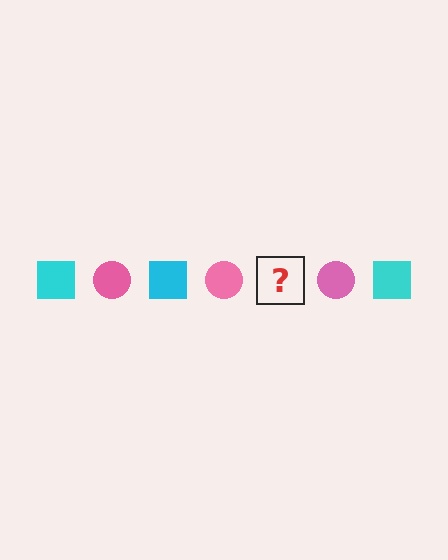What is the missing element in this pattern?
The missing element is a cyan square.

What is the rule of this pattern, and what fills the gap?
The rule is that the pattern alternates between cyan square and pink circle. The gap should be filled with a cyan square.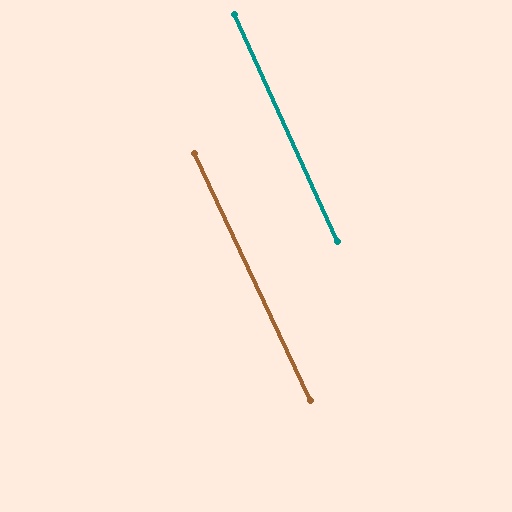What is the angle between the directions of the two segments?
Approximately 1 degree.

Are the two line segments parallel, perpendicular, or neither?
Parallel — their directions differ by only 0.5°.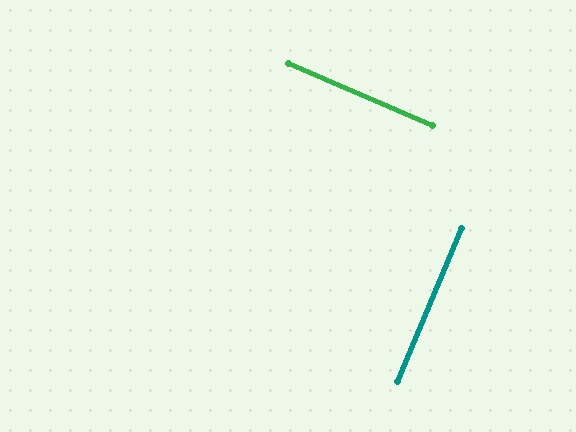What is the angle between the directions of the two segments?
Approximately 89 degrees.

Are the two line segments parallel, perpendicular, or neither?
Perpendicular — they meet at approximately 89°.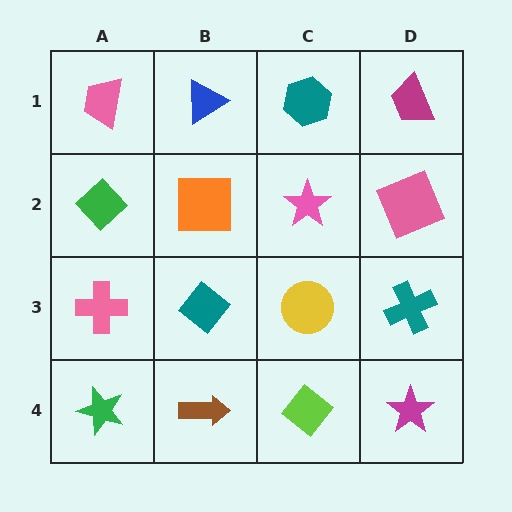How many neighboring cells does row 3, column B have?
4.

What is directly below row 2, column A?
A pink cross.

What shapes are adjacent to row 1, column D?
A pink square (row 2, column D), a teal hexagon (row 1, column C).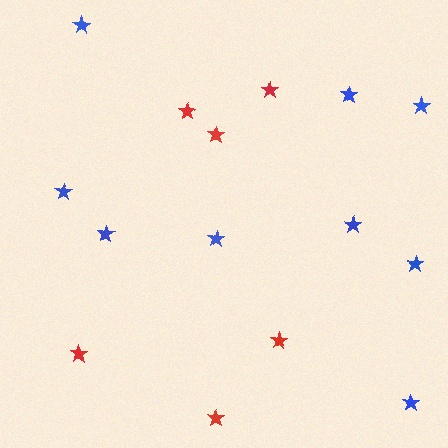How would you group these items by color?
There are 2 groups: one group of red stars (6) and one group of blue stars (9).